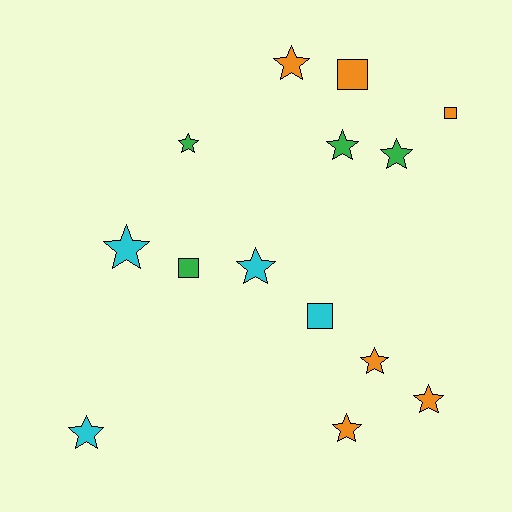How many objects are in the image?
There are 14 objects.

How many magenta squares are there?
There are no magenta squares.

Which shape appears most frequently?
Star, with 10 objects.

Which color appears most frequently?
Orange, with 6 objects.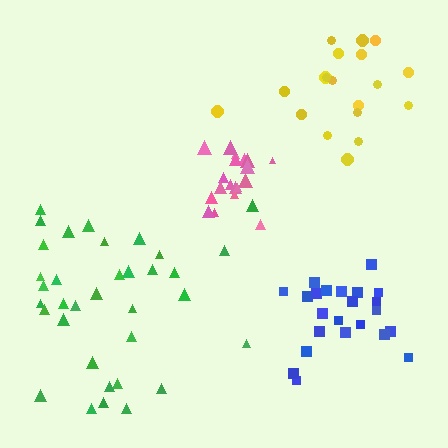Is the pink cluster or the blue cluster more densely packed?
Pink.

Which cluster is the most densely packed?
Pink.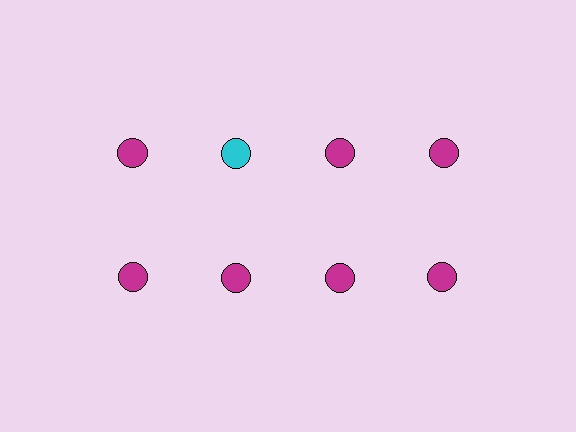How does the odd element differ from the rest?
It has a different color: cyan instead of magenta.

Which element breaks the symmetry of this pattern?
The cyan circle in the top row, second from left column breaks the symmetry. All other shapes are magenta circles.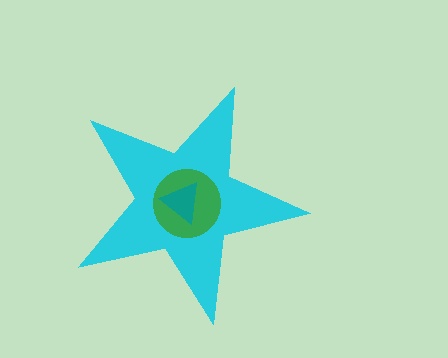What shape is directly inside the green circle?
The teal triangle.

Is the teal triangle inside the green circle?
Yes.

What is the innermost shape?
The teal triangle.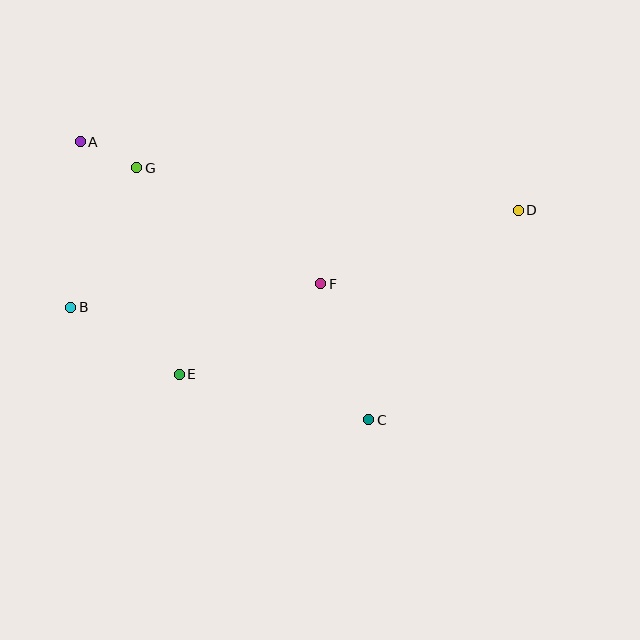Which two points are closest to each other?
Points A and G are closest to each other.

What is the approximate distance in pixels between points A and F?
The distance between A and F is approximately 279 pixels.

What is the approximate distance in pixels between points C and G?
The distance between C and G is approximately 343 pixels.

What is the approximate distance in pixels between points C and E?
The distance between C and E is approximately 195 pixels.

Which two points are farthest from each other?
Points B and D are farthest from each other.